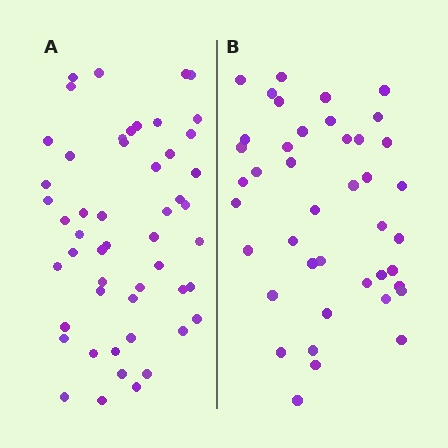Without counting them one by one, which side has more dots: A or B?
Region A (the left region) has more dots.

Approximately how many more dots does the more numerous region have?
Region A has roughly 8 or so more dots than region B.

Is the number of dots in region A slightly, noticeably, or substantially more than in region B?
Region A has only slightly more — the two regions are fairly close. The ratio is roughly 1.2 to 1.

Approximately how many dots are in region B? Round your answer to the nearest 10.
About 40 dots. (The exact count is 42, which rounds to 40.)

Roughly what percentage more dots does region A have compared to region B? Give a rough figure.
About 20% more.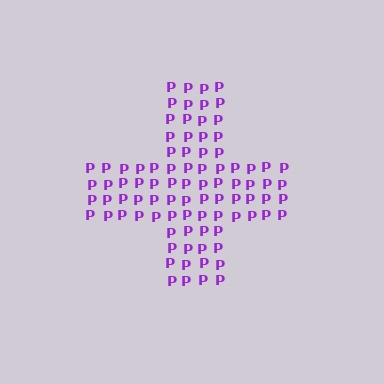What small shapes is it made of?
It is made of small letter P's.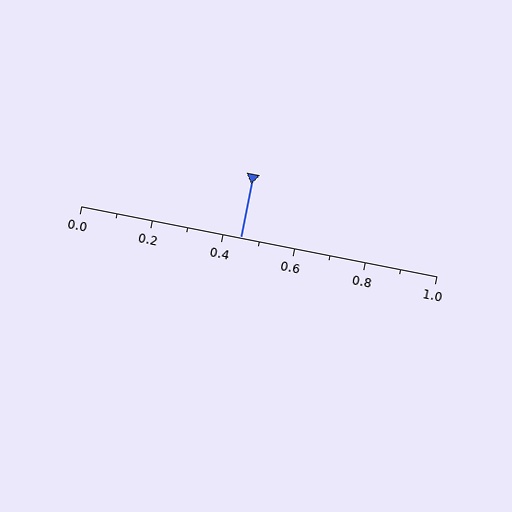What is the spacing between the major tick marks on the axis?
The major ticks are spaced 0.2 apart.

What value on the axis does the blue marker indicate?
The marker indicates approximately 0.45.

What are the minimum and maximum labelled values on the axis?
The axis runs from 0.0 to 1.0.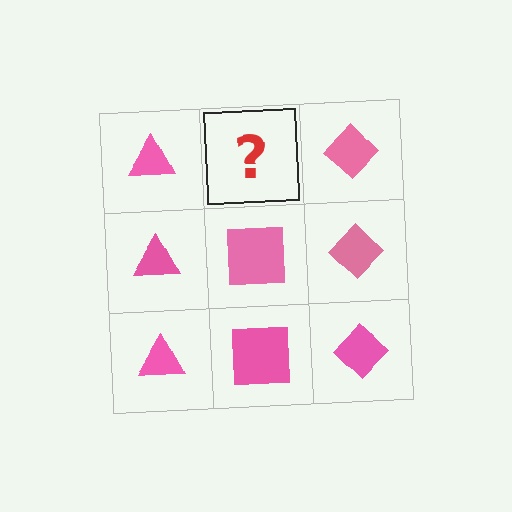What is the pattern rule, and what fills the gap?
The rule is that each column has a consistent shape. The gap should be filled with a pink square.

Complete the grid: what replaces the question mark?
The question mark should be replaced with a pink square.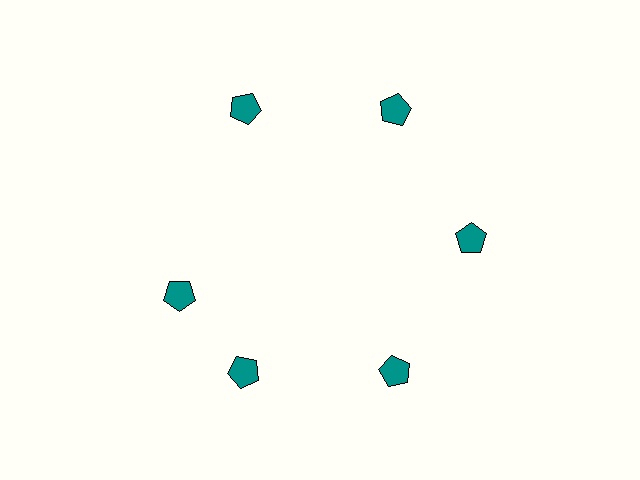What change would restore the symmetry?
The symmetry would be restored by rotating it back into even spacing with its neighbors so that all 6 pentagons sit at equal angles and equal distance from the center.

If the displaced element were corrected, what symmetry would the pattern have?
It would have 6-fold rotational symmetry — the pattern would map onto itself every 60 degrees.